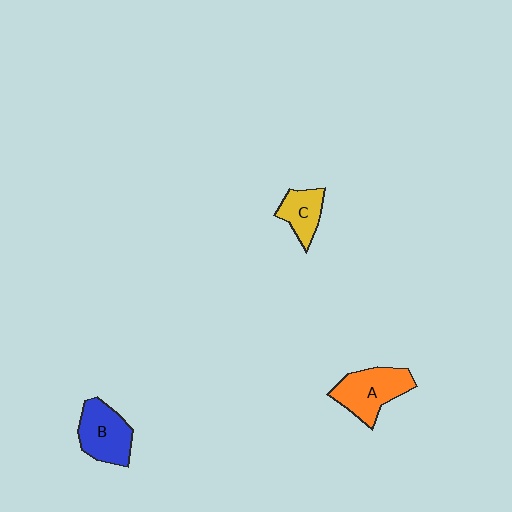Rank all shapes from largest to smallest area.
From largest to smallest: A (orange), B (blue), C (yellow).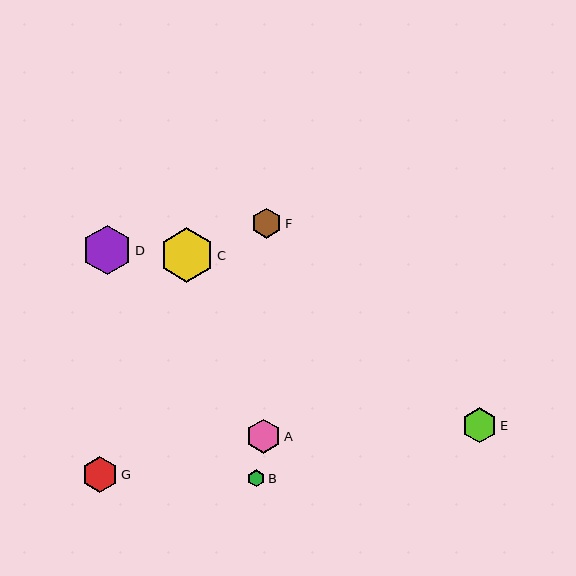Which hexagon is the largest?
Hexagon C is the largest with a size of approximately 54 pixels.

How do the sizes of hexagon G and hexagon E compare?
Hexagon G and hexagon E are approximately the same size.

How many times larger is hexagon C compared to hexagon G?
Hexagon C is approximately 1.5 times the size of hexagon G.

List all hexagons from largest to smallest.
From largest to smallest: C, D, G, E, A, F, B.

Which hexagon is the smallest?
Hexagon B is the smallest with a size of approximately 17 pixels.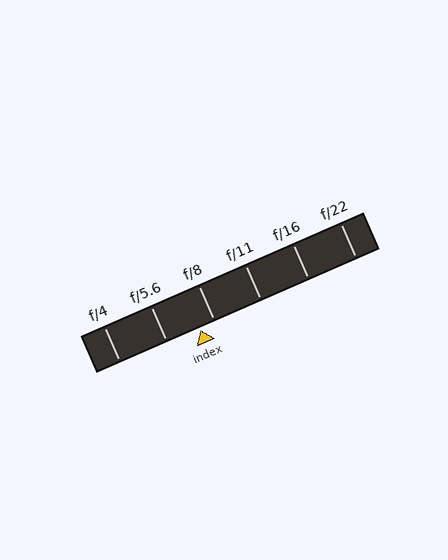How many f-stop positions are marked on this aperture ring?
There are 6 f-stop positions marked.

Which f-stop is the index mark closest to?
The index mark is closest to f/8.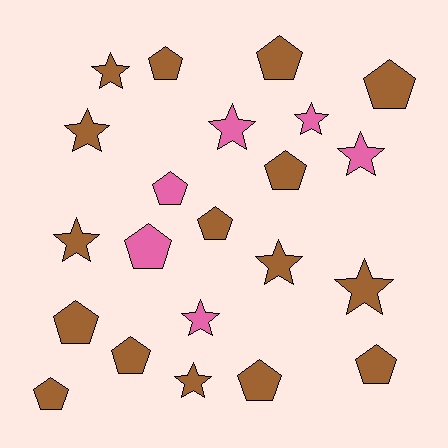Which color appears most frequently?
Brown, with 16 objects.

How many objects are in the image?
There are 22 objects.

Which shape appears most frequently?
Pentagon, with 12 objects.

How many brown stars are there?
There are 6 brown stars.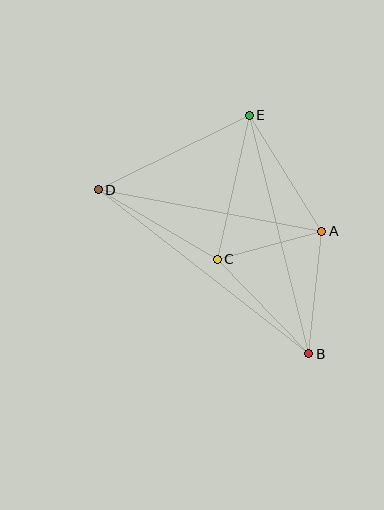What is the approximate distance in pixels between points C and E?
The distance between C and E is approximately 148 pixels.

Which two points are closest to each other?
Points A and C are closest to each other.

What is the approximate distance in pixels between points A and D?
The distance between A and D is approximately 227 pixels.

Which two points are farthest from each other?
Points B and D are farthest from each other.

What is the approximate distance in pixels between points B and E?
The distance between B and E is approximately 246 pixels.